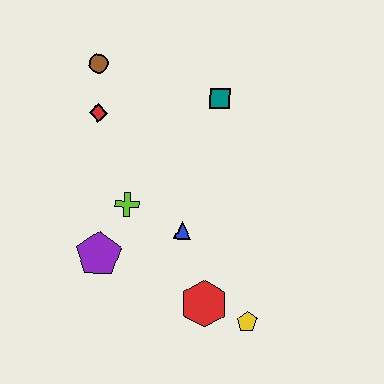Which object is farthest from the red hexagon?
The brown circle is farthest from the red hexagon.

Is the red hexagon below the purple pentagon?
Yes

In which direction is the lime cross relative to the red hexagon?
The lime cross is above the red hexagon.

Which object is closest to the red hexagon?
The yellow pentagon is closest to the red hexagon.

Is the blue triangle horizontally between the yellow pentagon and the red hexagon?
No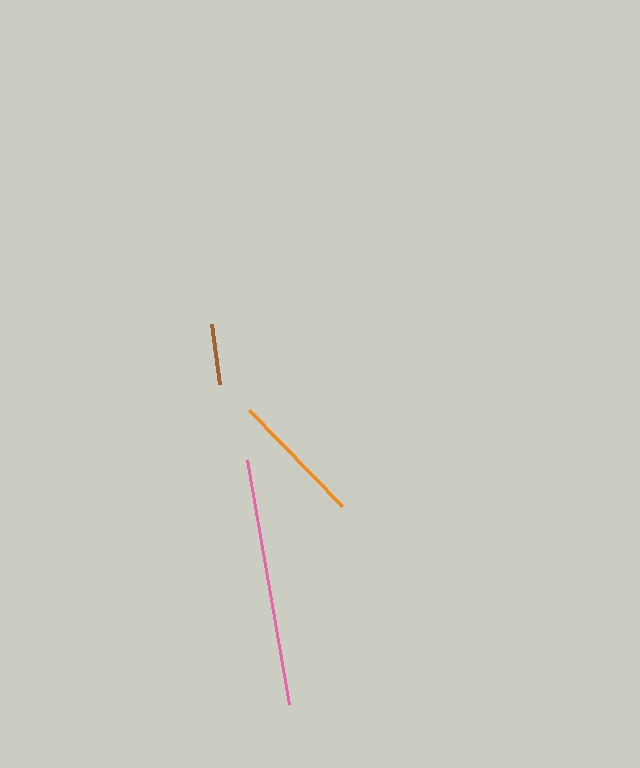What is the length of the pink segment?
The pink segment is approximately 248 pixels long.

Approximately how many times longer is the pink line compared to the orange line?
The pink line is approximately 1.9 times the length of the orange line.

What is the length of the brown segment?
The brown segment is approximately 60 pixels long.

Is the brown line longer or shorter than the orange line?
The orange line is longer than the brown line.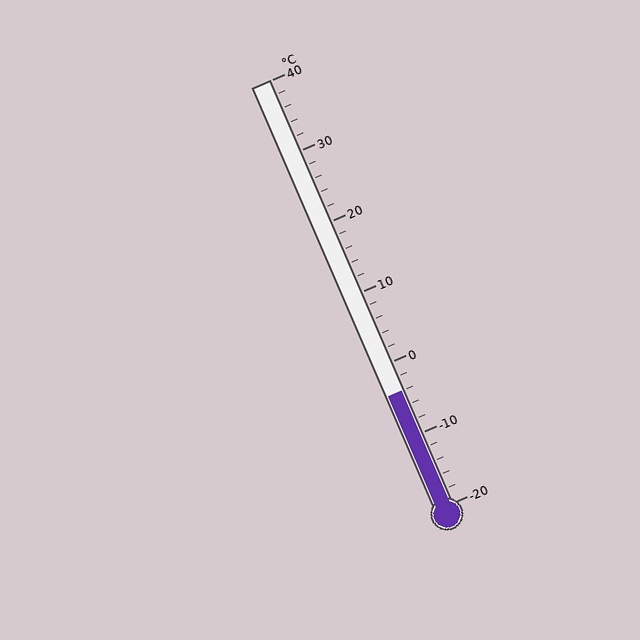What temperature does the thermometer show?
The thermometer shows approximately -4°C.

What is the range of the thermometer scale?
The thermometer scale ranges from -20°C to 40°C.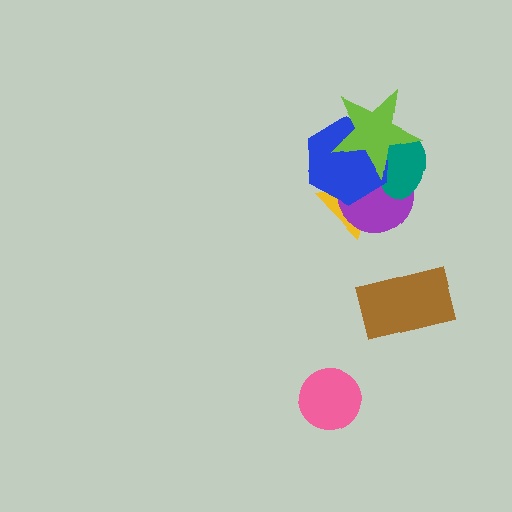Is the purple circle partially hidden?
Yes, it is partially covered by another shape.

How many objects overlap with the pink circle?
0 objects overlap with the pink circle.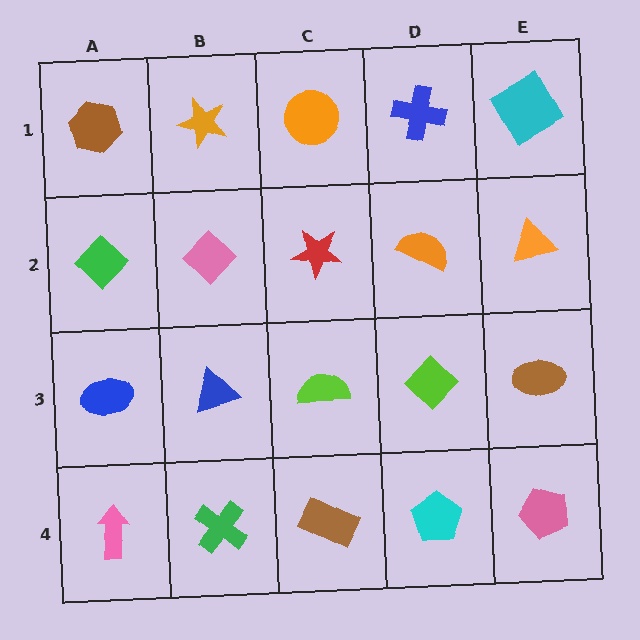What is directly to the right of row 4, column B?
A brown rectangle.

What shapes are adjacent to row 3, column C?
A red star (row 2, column C), a brown rectangle (row 4, column C), a blue triangle (row 3, column B), a lime diamond (row 3, column D).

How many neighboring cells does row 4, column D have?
3.